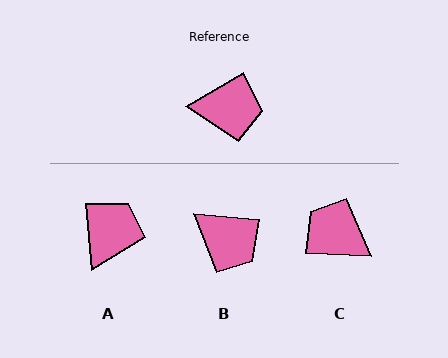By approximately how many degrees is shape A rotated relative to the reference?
Approximately 65 degrees counter-clockwise.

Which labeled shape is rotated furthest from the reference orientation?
C, about 147 degrees away.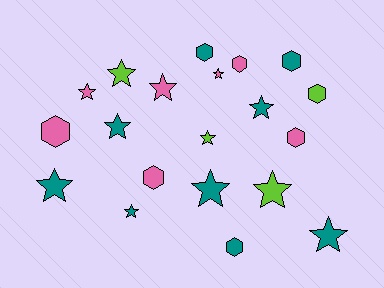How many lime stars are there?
There are 3 lime stars.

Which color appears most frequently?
Teal, with 9 objects.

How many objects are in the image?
There are 20 objects.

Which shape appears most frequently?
Star, with 12 objects.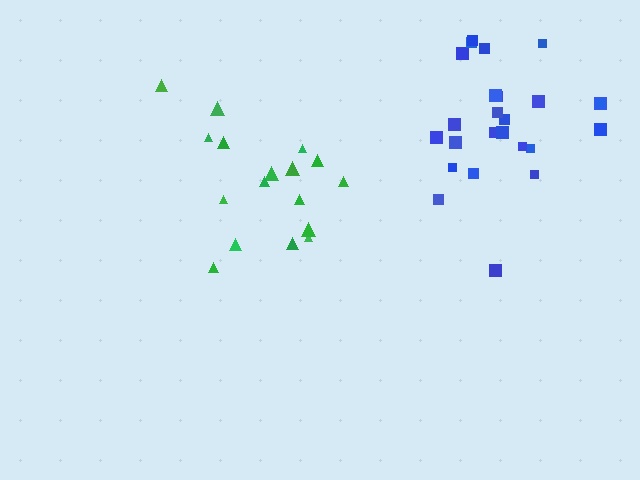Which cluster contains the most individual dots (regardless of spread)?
Blue (26).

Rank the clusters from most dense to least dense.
blue, green.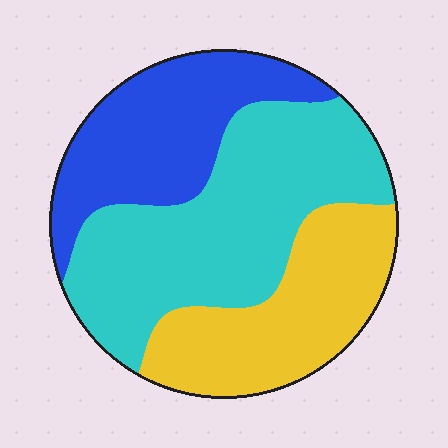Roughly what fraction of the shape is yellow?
Yellow takes up about one quarter (1/4) of the shape.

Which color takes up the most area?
Cyan, at roughly 45%.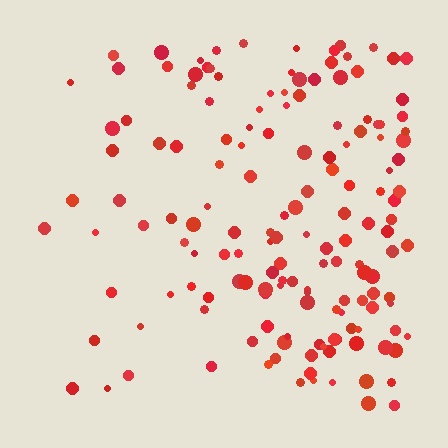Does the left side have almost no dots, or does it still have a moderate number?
Still a moderate number, just noticeably fewer than the right.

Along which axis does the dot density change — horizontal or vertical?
Horizontal.